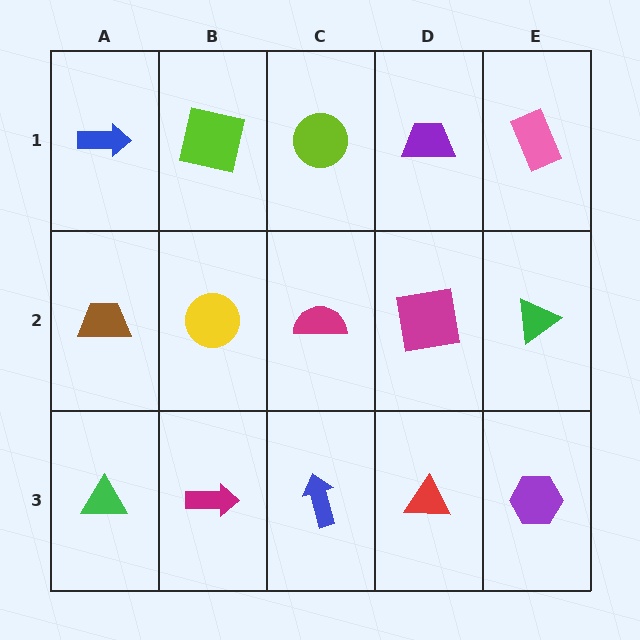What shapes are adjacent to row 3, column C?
A magenta semicircle (row 2, column C), a magenta arrow (row 3, column B), a red triangle (row 3, column D).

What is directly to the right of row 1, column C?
A purple trapezoid.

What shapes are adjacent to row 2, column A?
A blue arrow (row 1, column A), a green triangle (row 3, column A), a yellow circle (row 2, column B).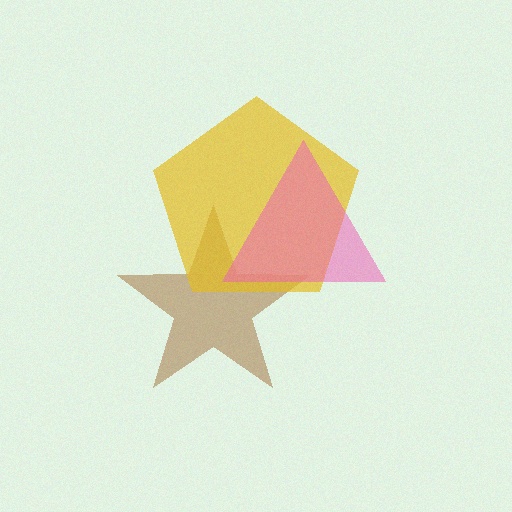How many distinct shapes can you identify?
There are 3 distinct shapes: a brown star, a yellow pentagon, a pink triangle.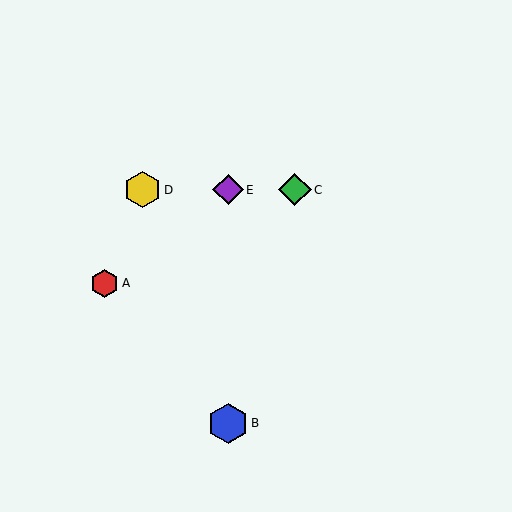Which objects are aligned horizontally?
Objects C, D, E are aligned horizontally.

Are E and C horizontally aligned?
Yes, both are at y≈190.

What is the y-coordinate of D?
Object D is at y≈190.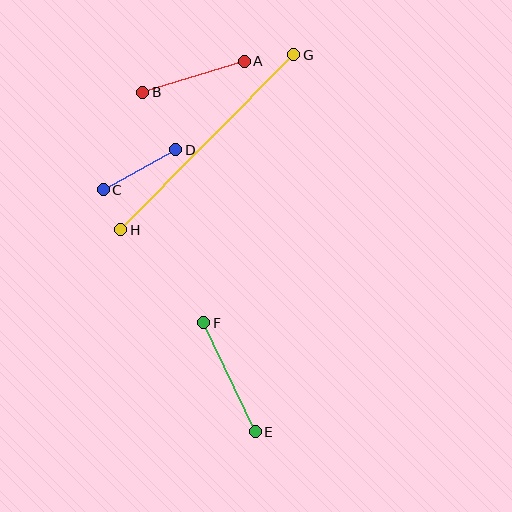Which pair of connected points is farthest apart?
Points G and H are farthest apart.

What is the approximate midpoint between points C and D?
The midpoint is at approximately (139, 170) pixels.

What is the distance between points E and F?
The distance is approximately 121 pixels.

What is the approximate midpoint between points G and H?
The midpoint is at approximately (207, 142) pixels.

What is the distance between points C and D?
The distance is approximately 83 pixels.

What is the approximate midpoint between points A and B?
The midpoint is at approximately (194, 77) pixels.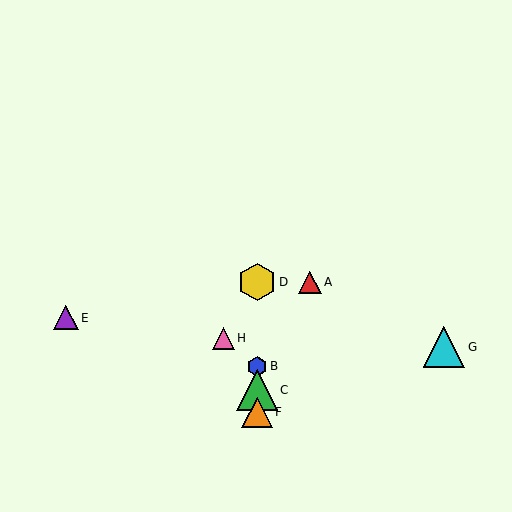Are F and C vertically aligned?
Yes, both are at x≈257.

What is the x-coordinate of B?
Object B is at x≈257.